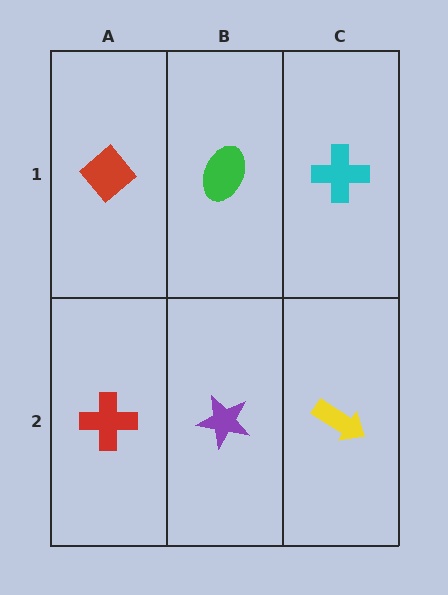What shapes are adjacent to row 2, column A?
A red diamond (row 1, column A), a purple star (row 2, column B).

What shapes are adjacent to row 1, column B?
A purple star (row 2, column B), a red diamond (row 1, column A), a cyan cross (row 1, column C).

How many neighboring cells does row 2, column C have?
2.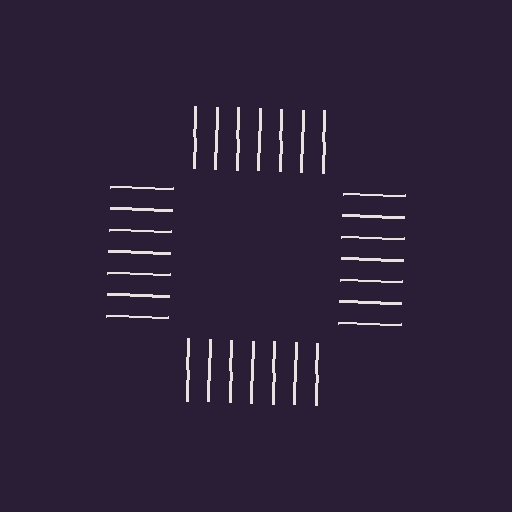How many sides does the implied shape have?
4 sides — the line-ends trace a square.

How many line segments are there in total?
28 — 7 along each of the 4 edges.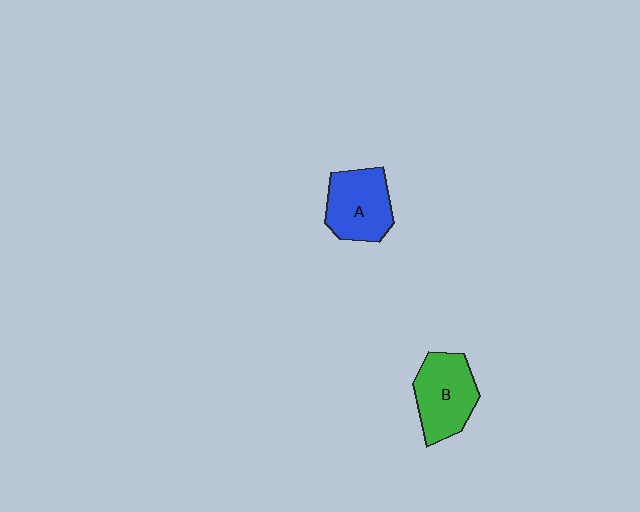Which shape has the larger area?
Shape B (green).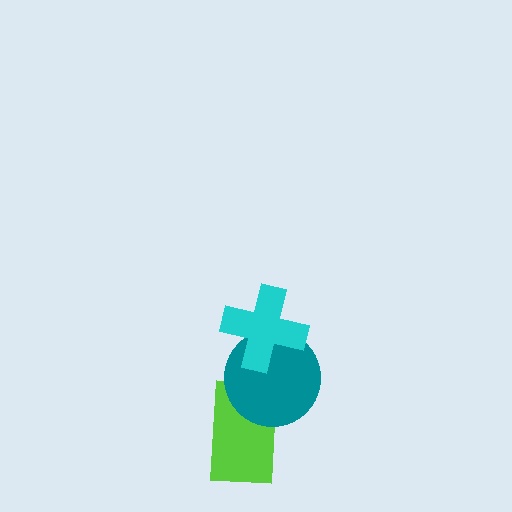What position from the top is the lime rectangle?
The lime rectangle is 3rd from the top.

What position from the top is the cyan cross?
The cyan cross is 1st from the top.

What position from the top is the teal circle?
The teal circle is 2nd from the top.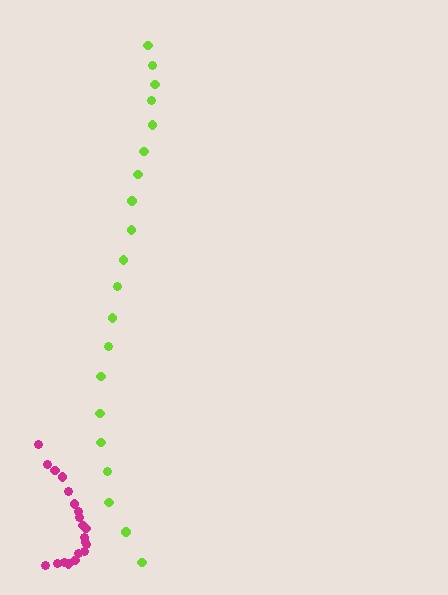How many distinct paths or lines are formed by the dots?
There are 2 distinct paths.